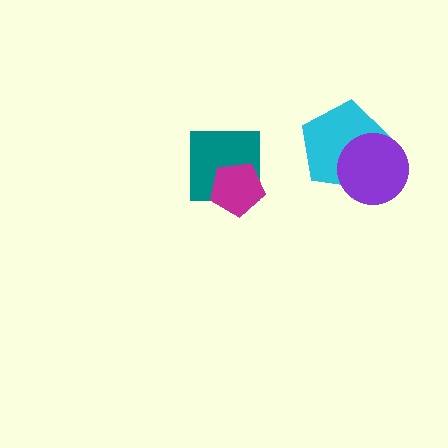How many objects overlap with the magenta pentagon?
1 object overlaps with the magenta pentagon.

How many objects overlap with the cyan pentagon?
1 object overlaps with the cyan pentagon.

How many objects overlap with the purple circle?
1 object overlaps with the purple circle.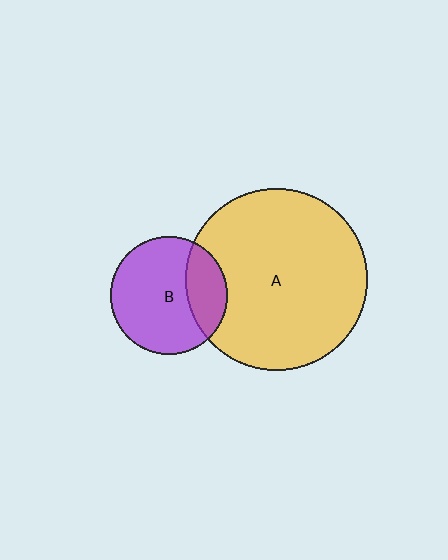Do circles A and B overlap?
Yes.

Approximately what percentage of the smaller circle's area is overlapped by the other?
Approximately 25%.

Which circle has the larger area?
Circle A (yellow).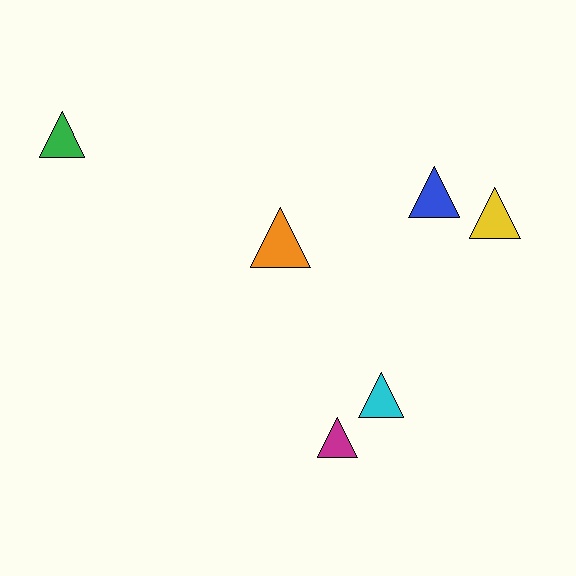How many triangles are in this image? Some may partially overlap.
There are 6 triangles.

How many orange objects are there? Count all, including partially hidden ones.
There is 1 orange object.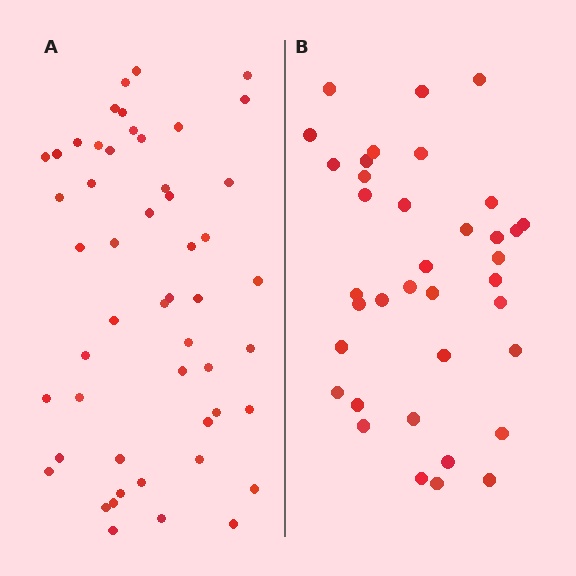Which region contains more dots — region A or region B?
Region A (the left region) has more dots.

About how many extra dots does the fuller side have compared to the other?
Region A has approximately 15 more dots than region B.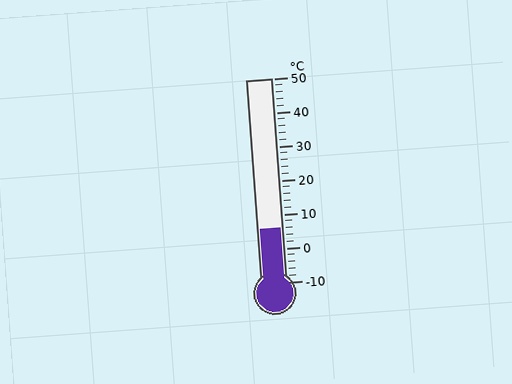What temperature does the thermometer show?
The thermometer shows approximately 6°C.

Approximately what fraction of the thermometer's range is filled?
The thermometer is filled to approximately 25% of its range.